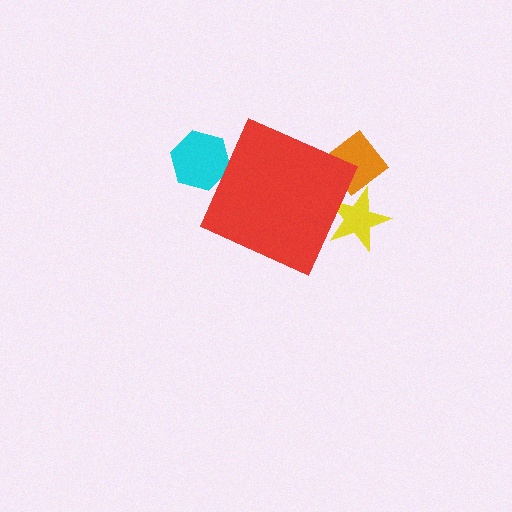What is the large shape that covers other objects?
A red diamond.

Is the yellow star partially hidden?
Yes, the yellow star is partially hidden behind the red diamond.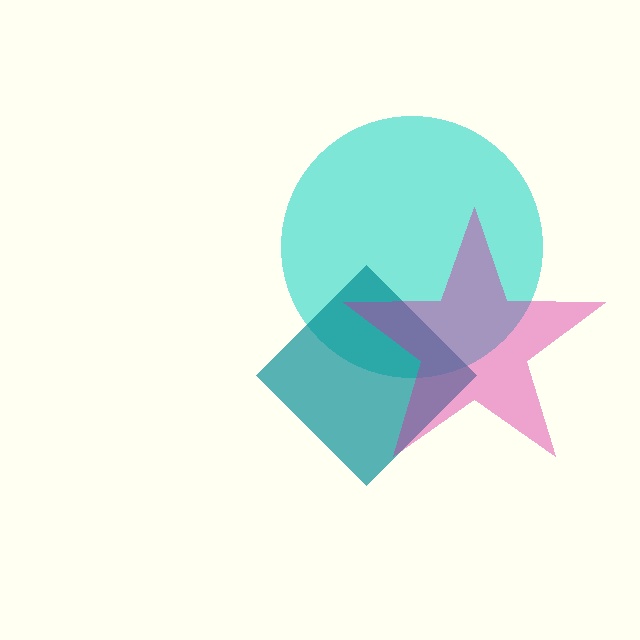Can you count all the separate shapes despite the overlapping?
Yes, there are 3 separate shapes.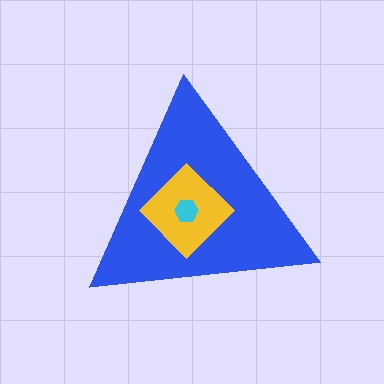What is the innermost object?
The cyan hexagon.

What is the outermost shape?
The blue triangle.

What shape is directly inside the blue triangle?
The yellow diamond.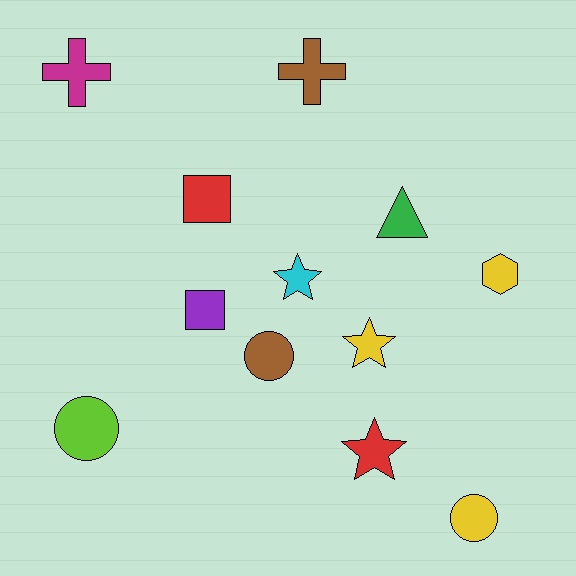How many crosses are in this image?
There are 2 crosses.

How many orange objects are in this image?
There are no orange objects.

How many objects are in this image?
There are 12 objects.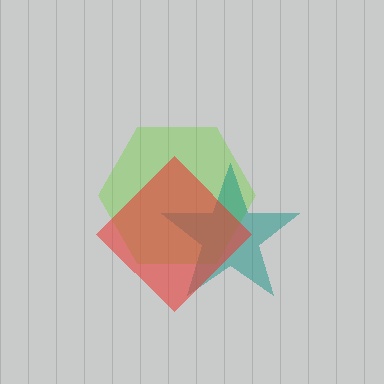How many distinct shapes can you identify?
There are 3 distinct shapes: a lime hexagon, a teal star, a red diamond.